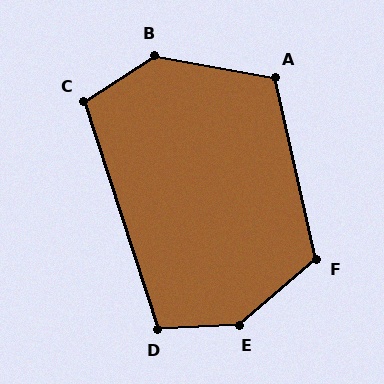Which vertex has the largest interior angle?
E, at approximately 142 degrees.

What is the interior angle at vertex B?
Approximately 137 degrees (obtuse).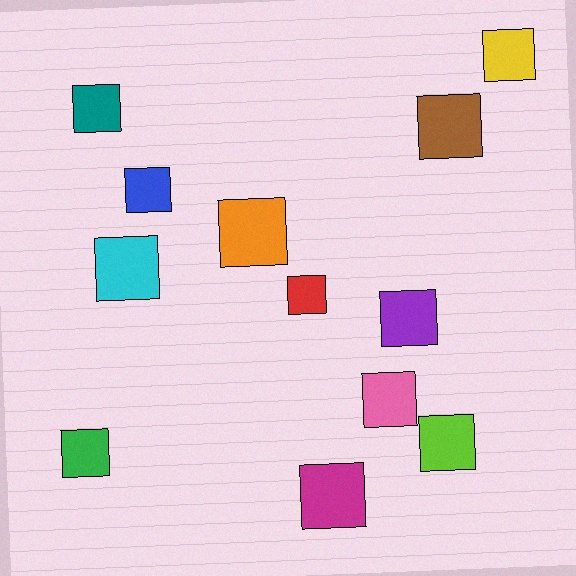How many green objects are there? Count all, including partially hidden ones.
There is 1 green object.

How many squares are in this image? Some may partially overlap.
There are 12 squares.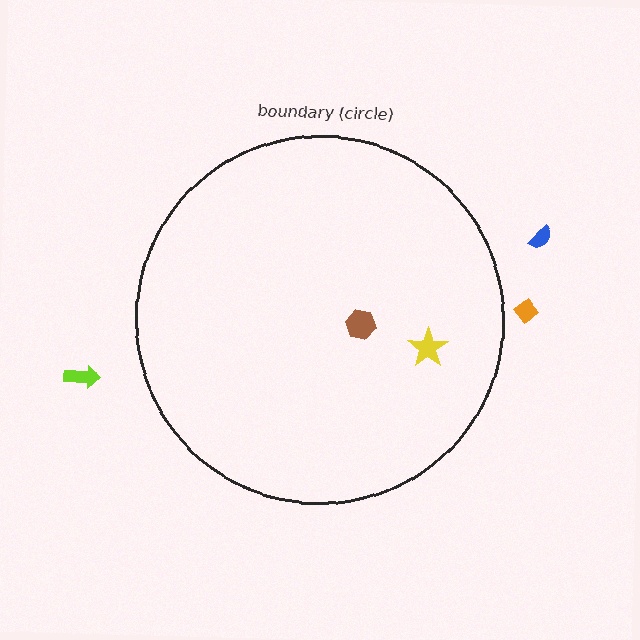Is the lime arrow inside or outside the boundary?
Outside.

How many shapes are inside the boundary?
2 inside, 3 outside.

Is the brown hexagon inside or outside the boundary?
Inside.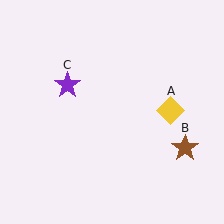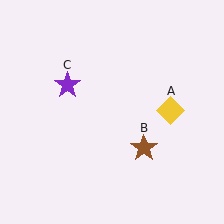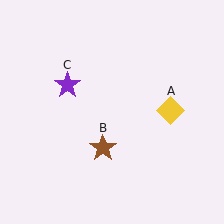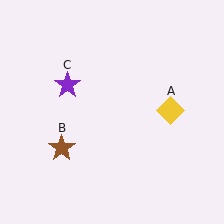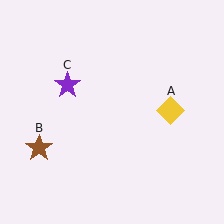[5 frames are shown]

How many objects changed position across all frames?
1 object changed position: brown star (object B).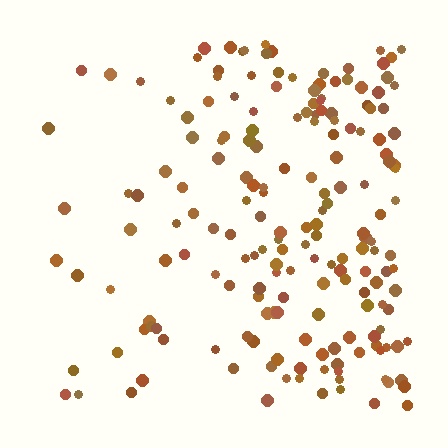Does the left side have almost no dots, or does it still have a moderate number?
Still a moderate number, just noticeably fewer than the right.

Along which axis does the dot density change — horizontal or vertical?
Horizontal.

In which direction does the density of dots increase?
From left to right, with the right side densest.